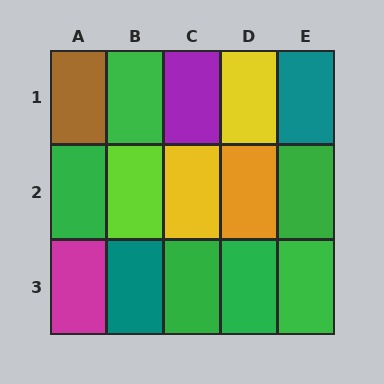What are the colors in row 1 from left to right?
Brown, green, purple, yellow, teal.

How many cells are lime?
1 cell is lime.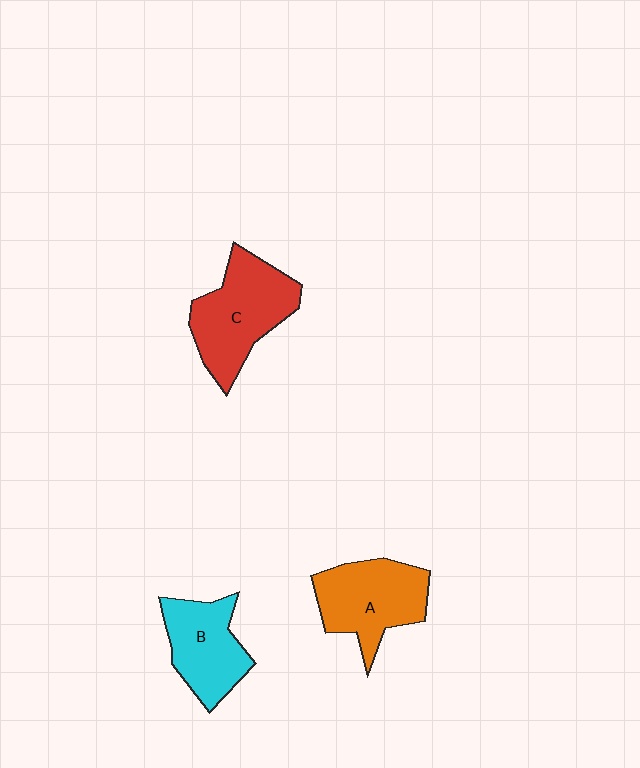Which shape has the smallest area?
Shape B (cyan).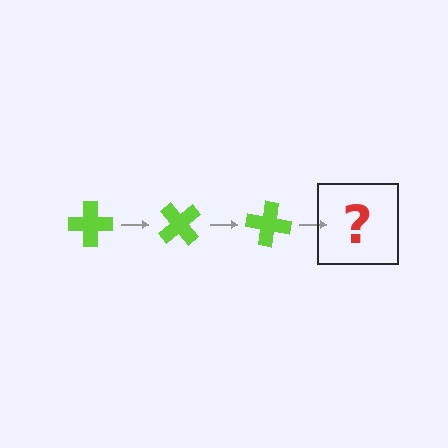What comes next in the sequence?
The next element should be a lime cross rotated 150 degrees.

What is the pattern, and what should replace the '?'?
The pattern is that the cross rotates 50 degrees each step. The '?' should be a lime cross rotated 150 degrees.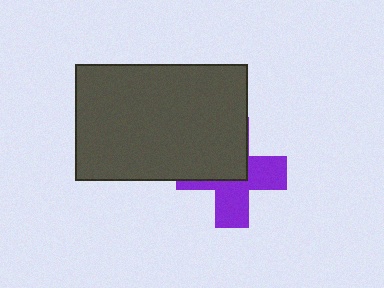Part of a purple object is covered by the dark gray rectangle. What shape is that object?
It is a cross.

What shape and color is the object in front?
The object in front is a dark gray rectangle.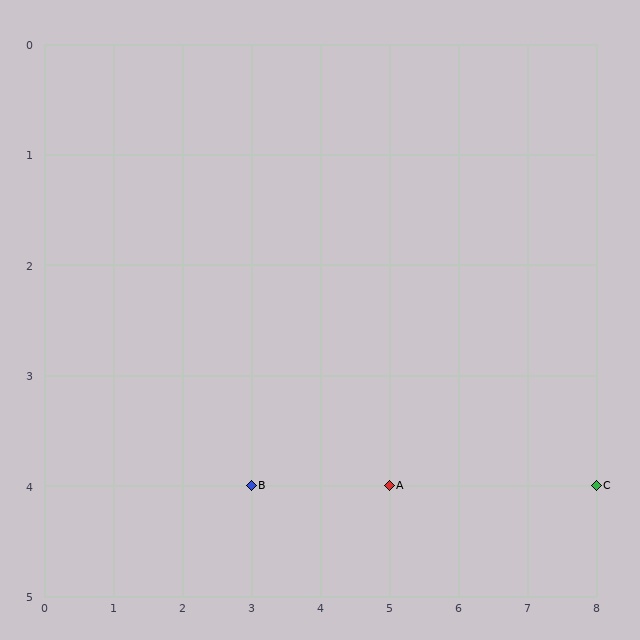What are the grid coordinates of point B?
Point B is at grid coordinates (3, 4).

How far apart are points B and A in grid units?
Points B and A are 2 columns apart.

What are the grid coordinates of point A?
Point A is at grid coordinates (5, 4).